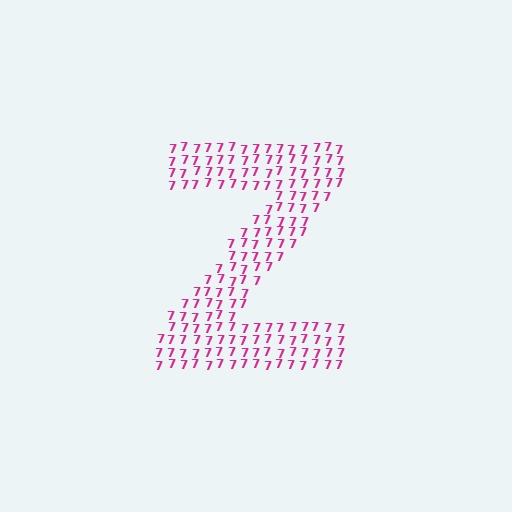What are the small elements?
The small elements are digit 7's.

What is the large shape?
The large shape is the letter Z.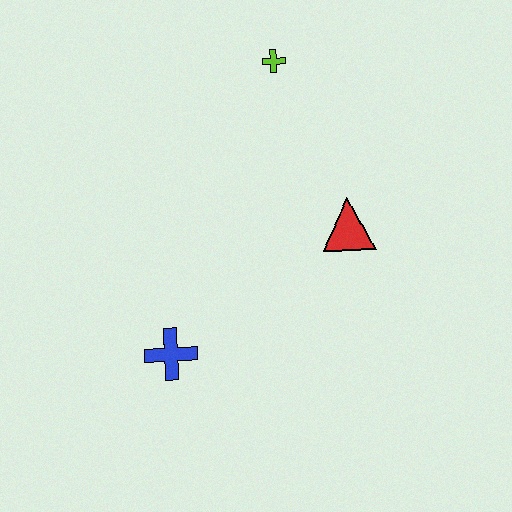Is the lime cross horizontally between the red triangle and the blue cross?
Yes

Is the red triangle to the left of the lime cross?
No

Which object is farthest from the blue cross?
The lime cross is farthest from the blue cross.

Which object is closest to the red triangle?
The lime cross is closest to the red triangle.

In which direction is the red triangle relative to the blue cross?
The red triangle is to the right of the blue cross.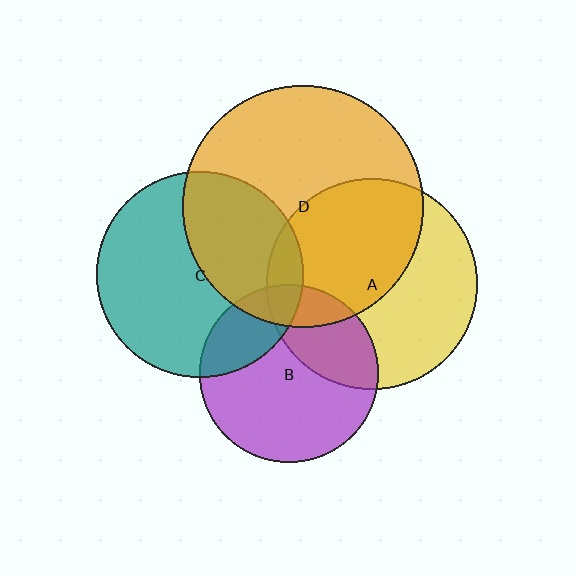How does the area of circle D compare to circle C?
Approximately 1.4 times.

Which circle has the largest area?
Circle D (orange).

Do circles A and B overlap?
Yes.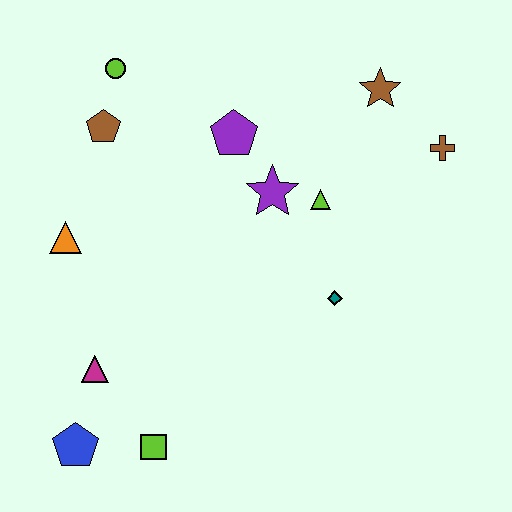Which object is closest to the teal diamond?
The lime triangle is closest to the teal diamond.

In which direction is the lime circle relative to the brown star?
The lime circle is to the left of the brown star.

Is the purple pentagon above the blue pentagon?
Yes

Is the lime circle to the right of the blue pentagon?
Yes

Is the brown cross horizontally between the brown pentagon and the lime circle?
No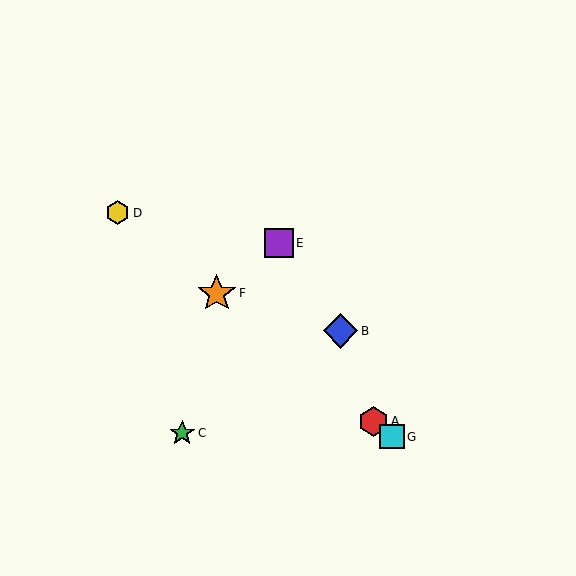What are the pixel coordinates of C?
Object C is at (182, 433).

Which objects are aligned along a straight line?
Objects A, D, F, G are aligned along a straight line.